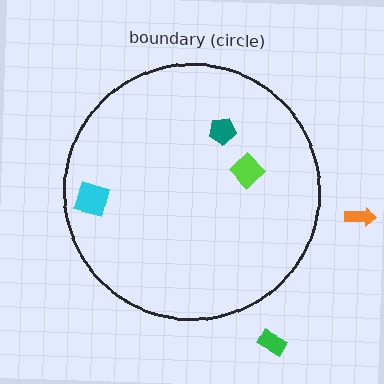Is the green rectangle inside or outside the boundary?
Outside.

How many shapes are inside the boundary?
3 inside, 2 outside.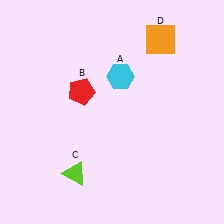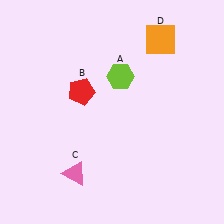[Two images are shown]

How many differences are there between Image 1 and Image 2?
There are 2 differences between the two images.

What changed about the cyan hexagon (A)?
In Image 1, A is cyan. In Image 2, it changed to lime.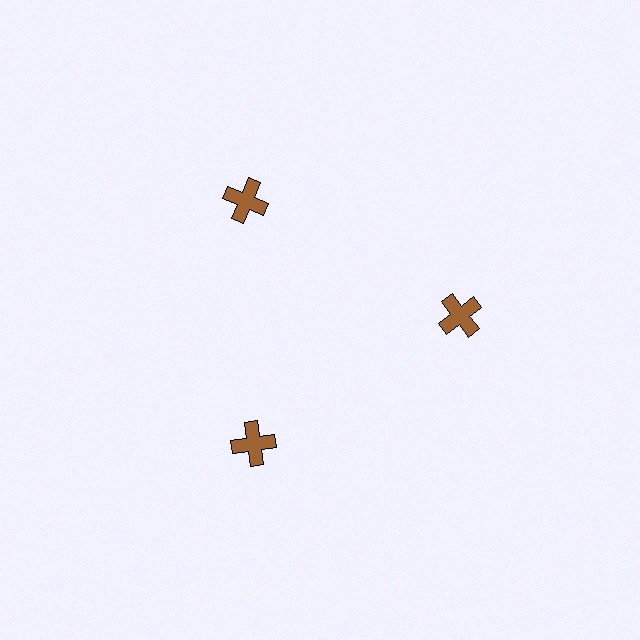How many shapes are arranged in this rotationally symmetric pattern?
There are 3 shapes, arranged in 3 groups of 1.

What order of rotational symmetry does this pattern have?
This pattern has 3-fold rotational symmetry.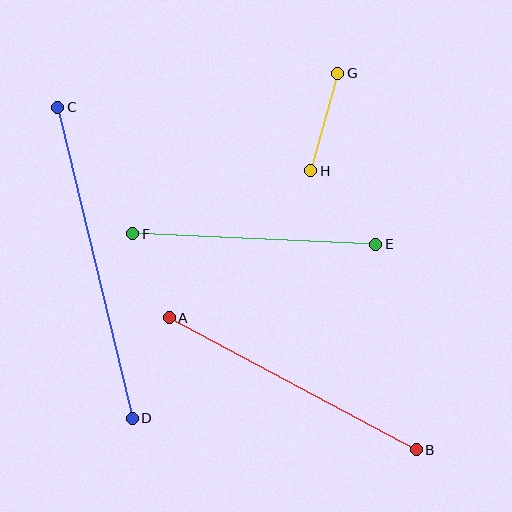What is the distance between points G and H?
The distance is approximately 101 pixels.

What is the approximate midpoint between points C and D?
The midpoint is at approximately (95, 263) pixels.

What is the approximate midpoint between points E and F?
The midpoint is at approximately (254, 239) pixels.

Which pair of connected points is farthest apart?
Points C and D are farthest apart.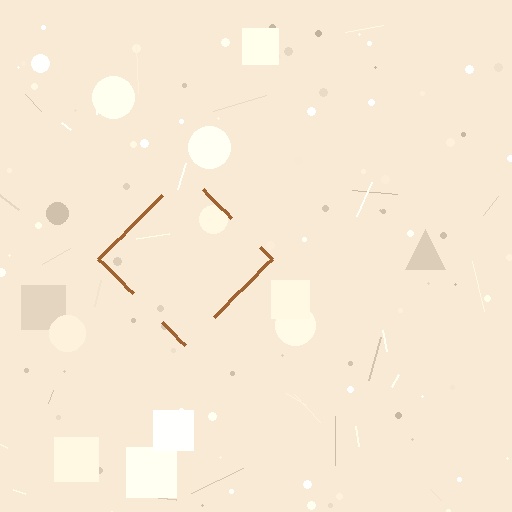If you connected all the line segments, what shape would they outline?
They would outline a diamond.